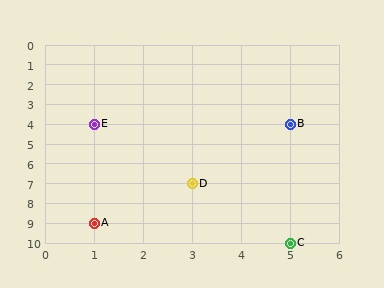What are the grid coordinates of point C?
Point C is at grid coordinates (5, 10).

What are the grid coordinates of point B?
Point B is at grid coordinates (5, 4).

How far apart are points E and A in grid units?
Points E and A are 5 rows apart.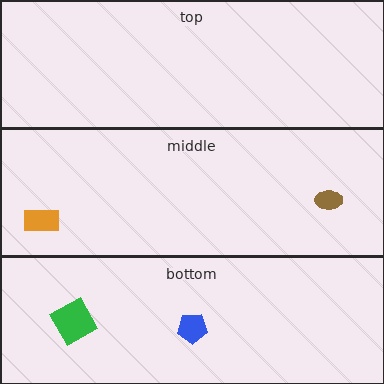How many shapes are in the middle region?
2.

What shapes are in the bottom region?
The green square, the blue pentagon.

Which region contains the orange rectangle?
The middle region.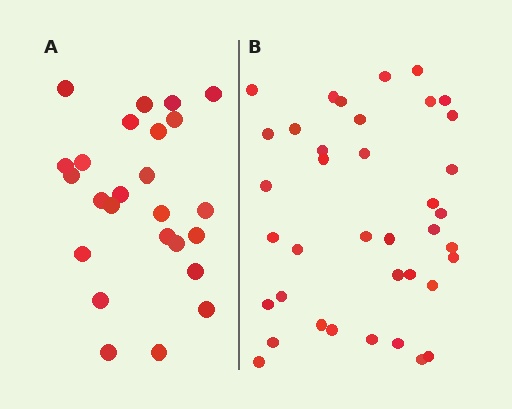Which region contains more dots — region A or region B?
Region B (the right region) has more dots.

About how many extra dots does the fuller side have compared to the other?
Region B has approximately 15 more dots than region A.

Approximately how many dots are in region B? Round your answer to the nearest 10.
About 40 dots. (The exact count is 38, which rounds to 40.)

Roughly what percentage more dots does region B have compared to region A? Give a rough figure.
About 50% more.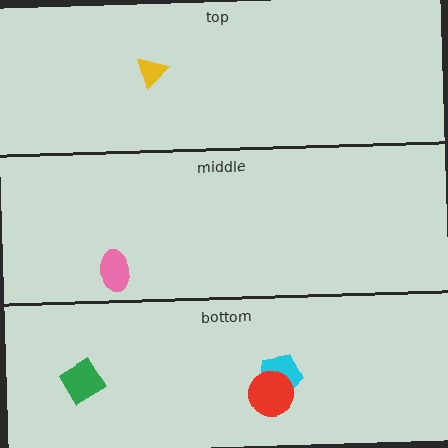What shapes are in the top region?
The yellow triangle.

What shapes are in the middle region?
The pink ellipse.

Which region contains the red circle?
The bottom region.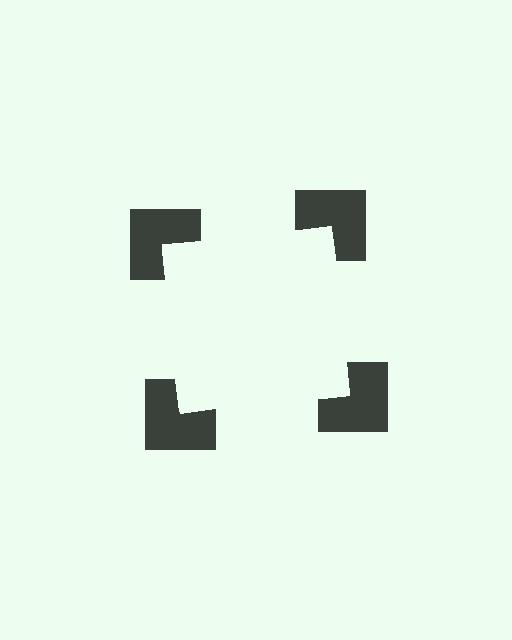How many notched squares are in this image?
There are 4 — one at each vertex of the illusory square.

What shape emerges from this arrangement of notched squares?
An illusory square — its edges are inferred from the aligned wedge cuts in the notched squares, not physically drawn.